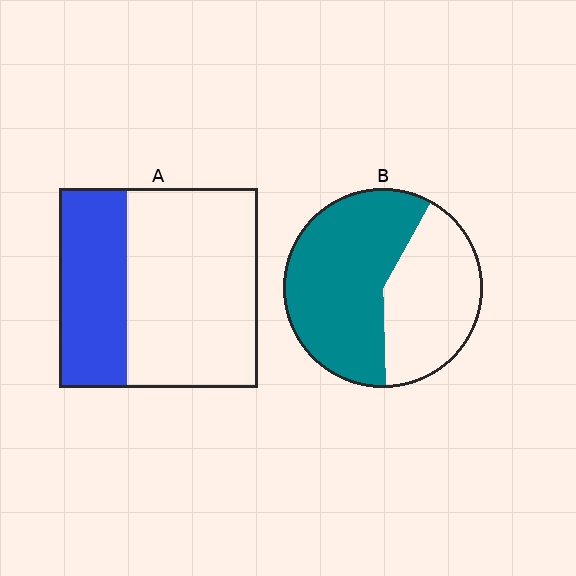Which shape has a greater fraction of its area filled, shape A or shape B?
Shape B.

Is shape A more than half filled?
No.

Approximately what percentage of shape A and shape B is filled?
A is approximately 35% and B is approximately 60%.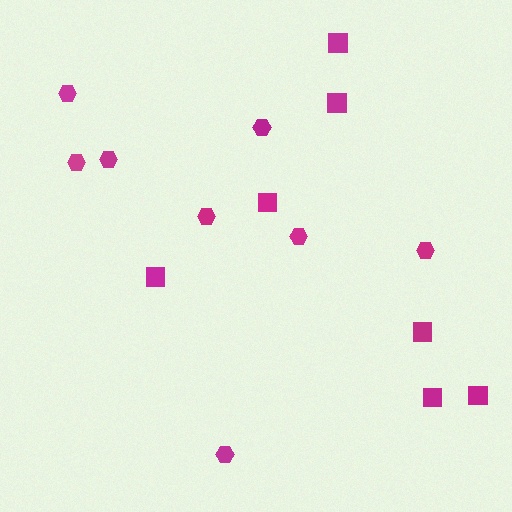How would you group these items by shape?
There are 2 groups: one group of squares (7) and one group of hexagons (8).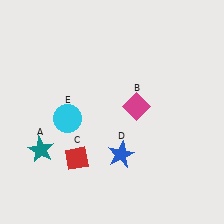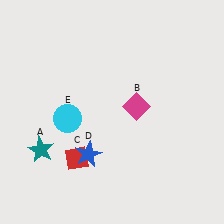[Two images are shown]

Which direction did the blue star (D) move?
The blue star (D) moved left.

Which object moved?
The blue star (D) moved left.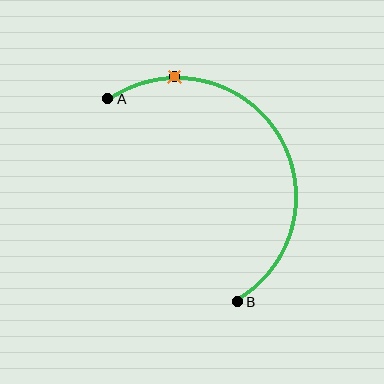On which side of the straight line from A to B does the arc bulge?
The arc bulges to the right of the straight line connecting A and B.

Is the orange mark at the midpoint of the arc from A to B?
No. The orange mark lies on the arc but is closer to endpoint A. The arc midpoint would be at the point on the curve equidistant along the arc from both A and B.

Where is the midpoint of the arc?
The arc midpoint is the point on the curve farthest from the straight line joining A and B. It sits to the right of that line.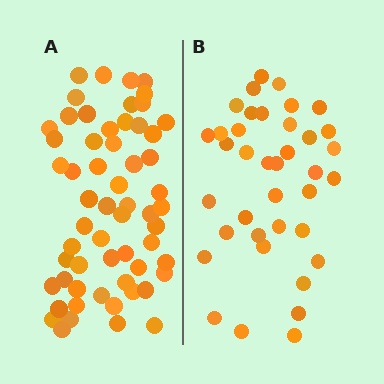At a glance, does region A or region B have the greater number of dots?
Region A (the left region) has more dots.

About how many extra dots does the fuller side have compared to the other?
Region A has approximately 20 more dots than region B.